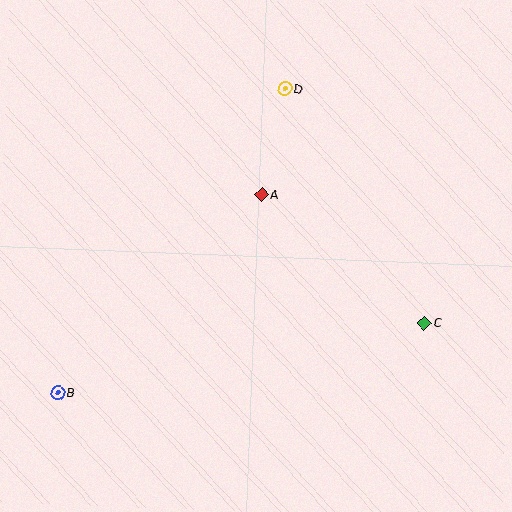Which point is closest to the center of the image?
Point A at (262, 194) is closest to the center.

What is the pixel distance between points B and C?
The distance between B and C is 373 pixels.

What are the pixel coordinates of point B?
Point B is at (58, 393).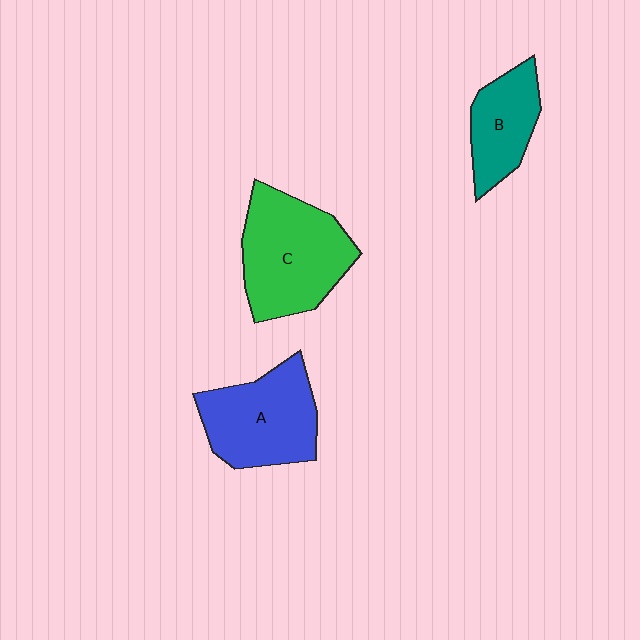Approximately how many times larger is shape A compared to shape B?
Approximately 1.5 times.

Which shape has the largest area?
Shape C (green).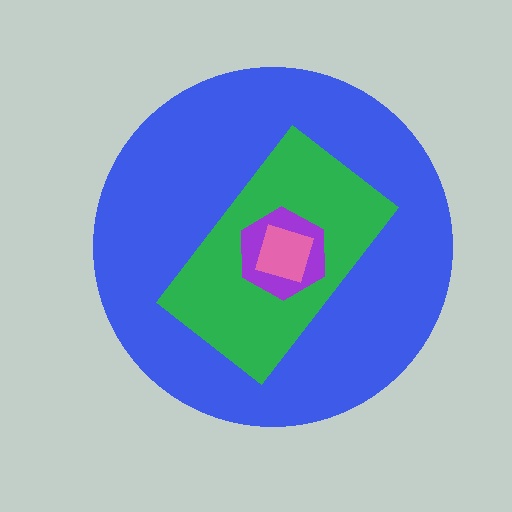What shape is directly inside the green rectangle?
The purple hexagon.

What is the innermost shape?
The pink diamond.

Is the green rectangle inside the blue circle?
Yes.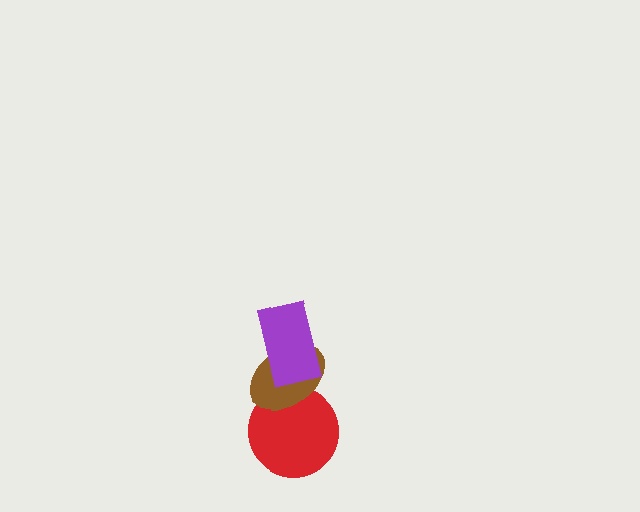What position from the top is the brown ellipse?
The brown ellipse is 2nd from the top.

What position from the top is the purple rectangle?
The purple rectangle is 1st from the top.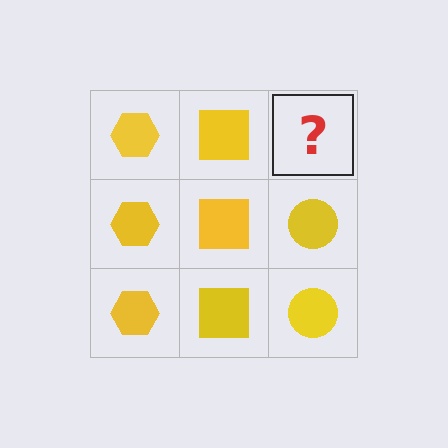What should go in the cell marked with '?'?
The missing cell should contain a yellow circle.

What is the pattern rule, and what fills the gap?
The rule is that each column has a consistent shape. The gap should be filled with a yellow circle.